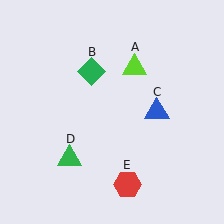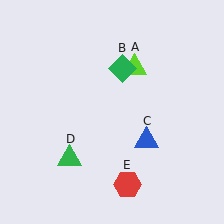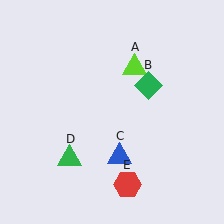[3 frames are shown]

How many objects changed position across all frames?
2 objects changed position: green diamond (object B), blue triangle (object C).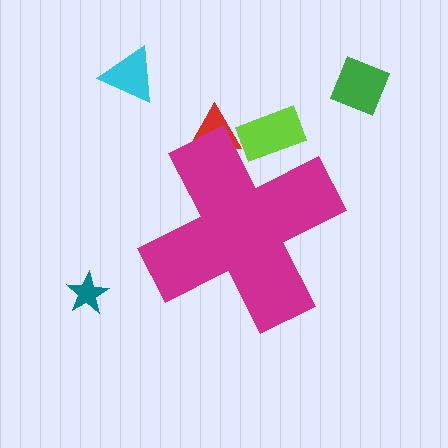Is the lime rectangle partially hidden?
Yes, the lime rectangle is partially hidden behind the magenta cross.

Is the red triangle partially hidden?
Yes, the red triangle is partially hidden behind the magenta cross.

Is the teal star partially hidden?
No, the teal star is fully visible.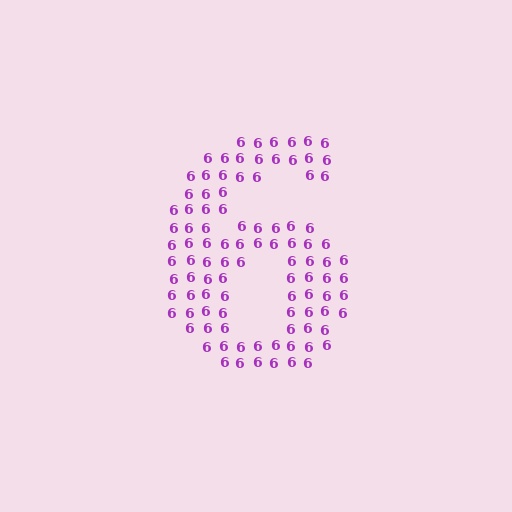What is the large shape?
The large shape is the digit 6.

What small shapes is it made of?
It is made of small digit 6's.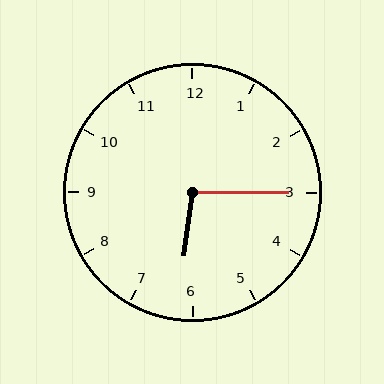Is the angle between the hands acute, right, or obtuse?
It is obtuse.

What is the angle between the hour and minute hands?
Approximately 98 degrees.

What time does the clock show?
6:15.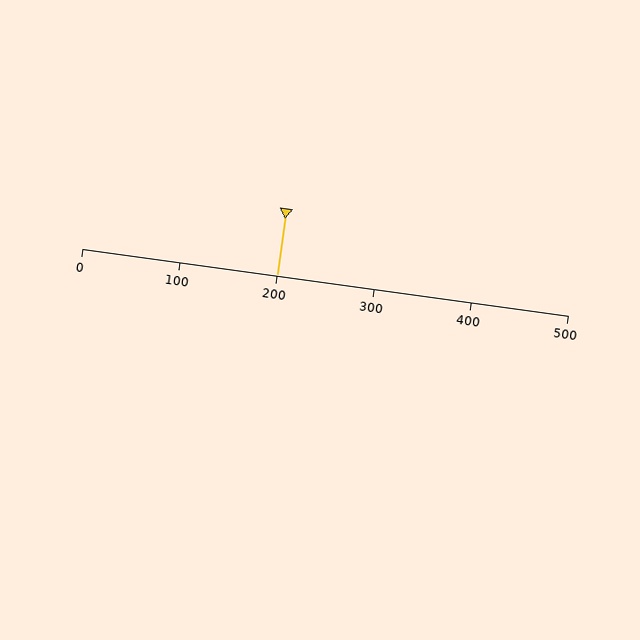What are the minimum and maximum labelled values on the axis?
The axis runs from 0 to 500.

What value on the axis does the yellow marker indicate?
The marker indicates approximately 200.